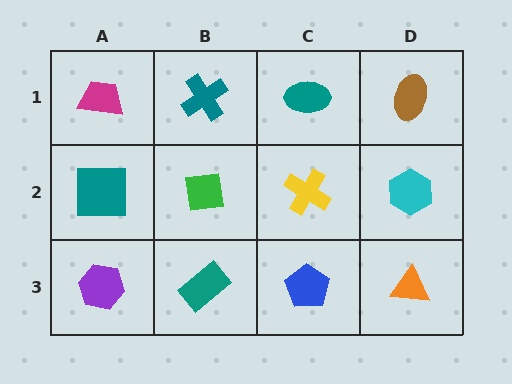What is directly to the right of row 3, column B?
A blue pentagon.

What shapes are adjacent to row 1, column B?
A green square (row 2, column B), a magenta trapezoid (row 1, column A), a teal ellipse (row 1, column C).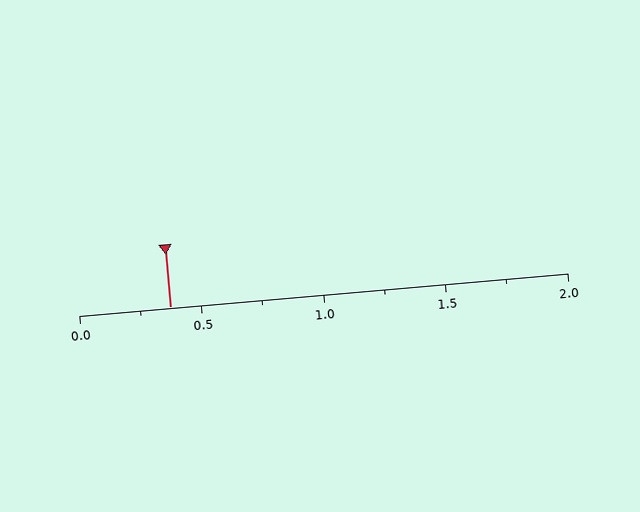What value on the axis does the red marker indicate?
The marker indicates approximately 0.38.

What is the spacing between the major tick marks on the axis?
The major ticks are spaced 0.5 apart.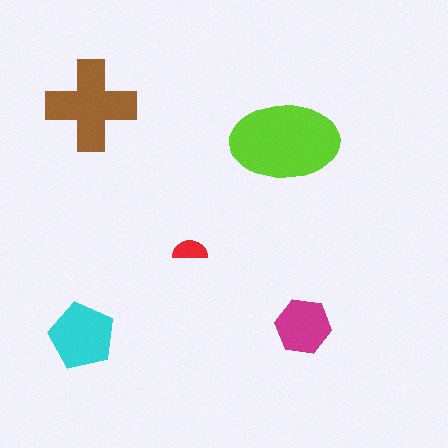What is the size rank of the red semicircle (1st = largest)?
5th.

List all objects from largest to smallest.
The lime ellipse, the brown cross, the cyan pentagon, the magenta hexagon, the red semicircle.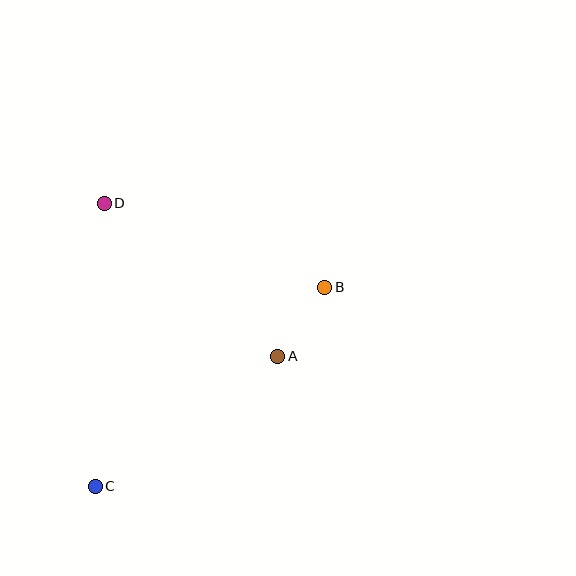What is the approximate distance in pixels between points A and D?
The distance between A and D is approximately 231 pixels.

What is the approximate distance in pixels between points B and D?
The distance between B and D is approximately 236 pixels.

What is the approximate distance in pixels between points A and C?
The distance between A and C is approximately 224 pixels.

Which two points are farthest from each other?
Points B and C are farthest from each other.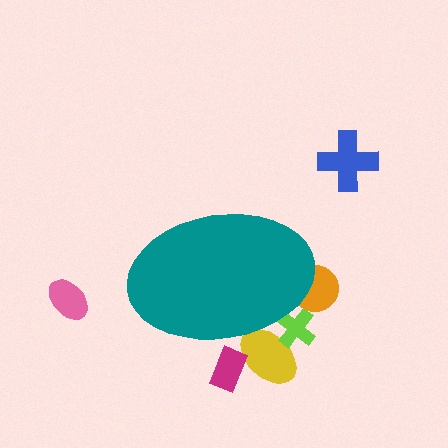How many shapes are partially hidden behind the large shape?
4 shapes are partially hidden.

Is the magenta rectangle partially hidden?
Yes, the magenta rectangle is partially hidden behind the teal ellipse.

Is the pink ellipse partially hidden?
No, the pink ellipse is fully visible.